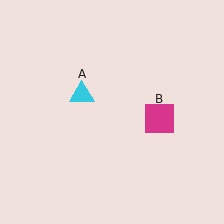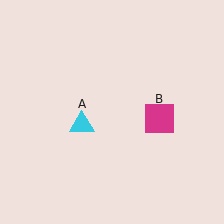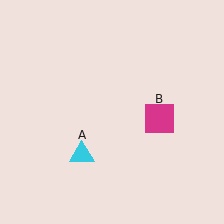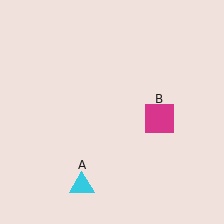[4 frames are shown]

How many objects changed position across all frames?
1 object changed position: cyan triangle (object A).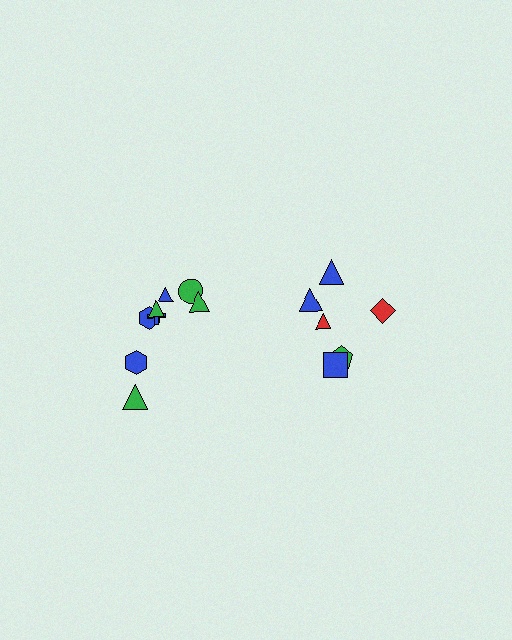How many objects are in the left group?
There are 8 objects.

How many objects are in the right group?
There are 6 objects.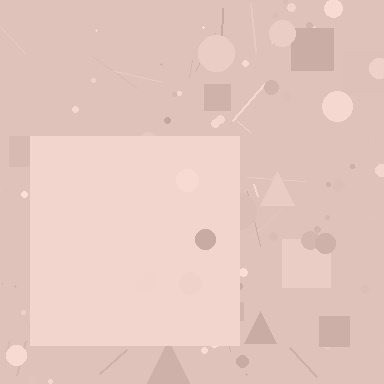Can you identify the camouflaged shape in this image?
The camouflaged shape is a square.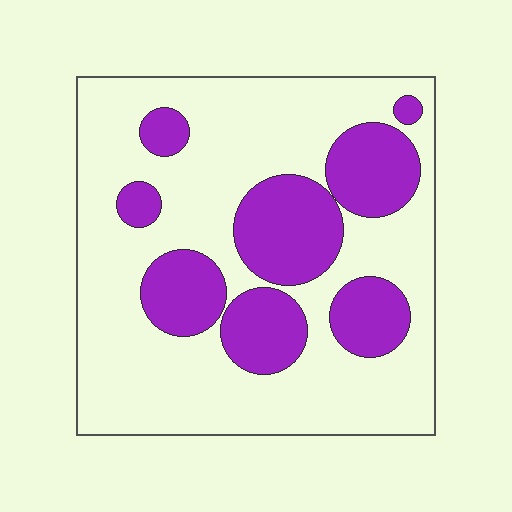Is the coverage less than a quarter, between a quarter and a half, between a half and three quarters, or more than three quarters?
Between a quarter and a half.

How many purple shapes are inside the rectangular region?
8.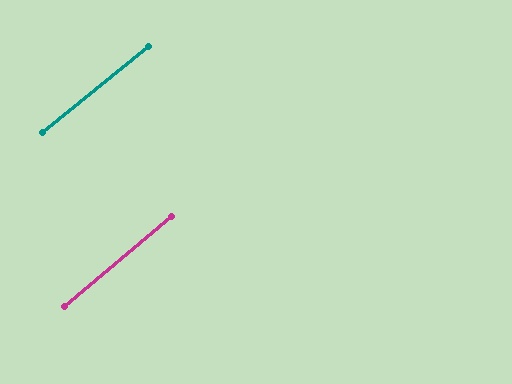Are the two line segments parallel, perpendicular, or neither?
Parallel — their directions differ by only 1.2°.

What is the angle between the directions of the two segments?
Approximately 1 degree.